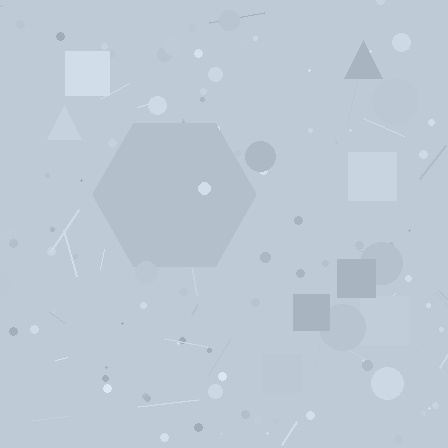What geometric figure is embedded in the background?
A hexagon is embedded in the background.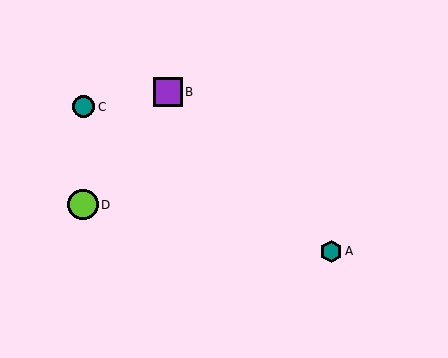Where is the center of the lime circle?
The center of the lime circle is at (83, 205).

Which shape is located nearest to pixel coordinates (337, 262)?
The teal hexagon (labeled A) at (331, 251) is nearest to that location.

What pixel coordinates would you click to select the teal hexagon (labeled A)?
Click at (331, 251) to select the teal hexagon A.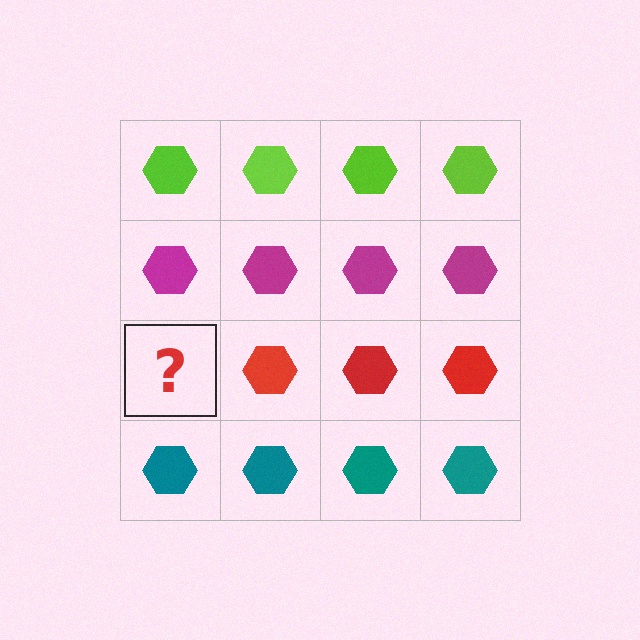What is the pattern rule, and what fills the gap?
The rule is that each row has a consistent color. The gap should be filled with a red hexagon.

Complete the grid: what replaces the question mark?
The question mark should be replaced with a red hexagon.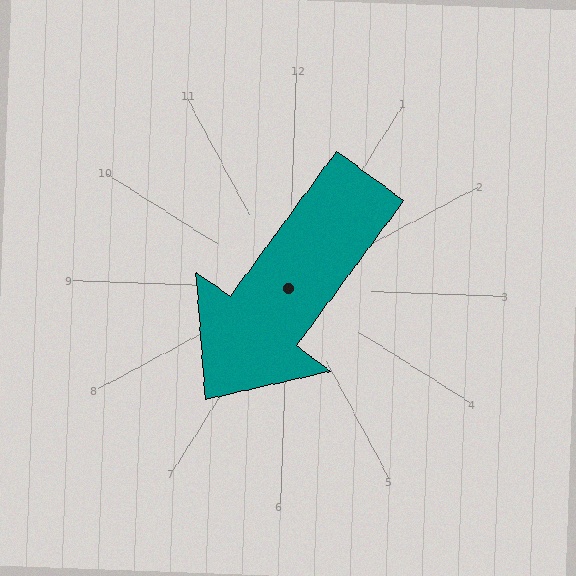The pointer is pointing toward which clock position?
Roughly 7 o'clock.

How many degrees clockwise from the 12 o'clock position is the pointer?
Approximately 214 degrees.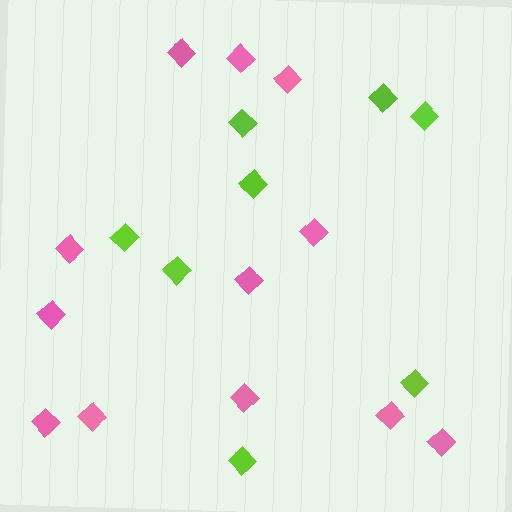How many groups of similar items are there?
There are 2 groups: one group of pink diamonds (12) and one group of lime diamonds (8).